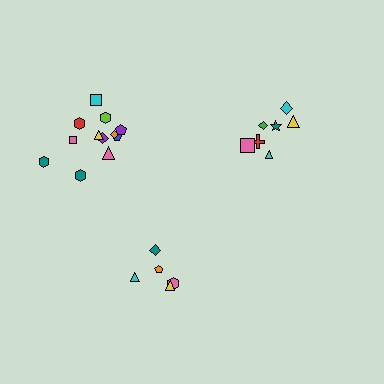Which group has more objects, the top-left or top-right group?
The top-left group.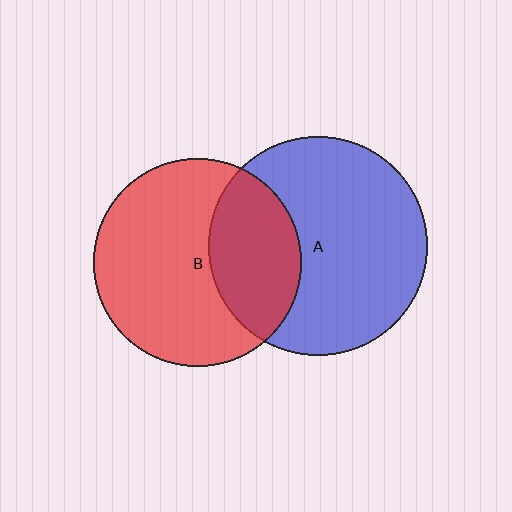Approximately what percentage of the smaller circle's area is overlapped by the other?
Approximately 35%.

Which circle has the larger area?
Circle A (blue).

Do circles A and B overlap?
Yes.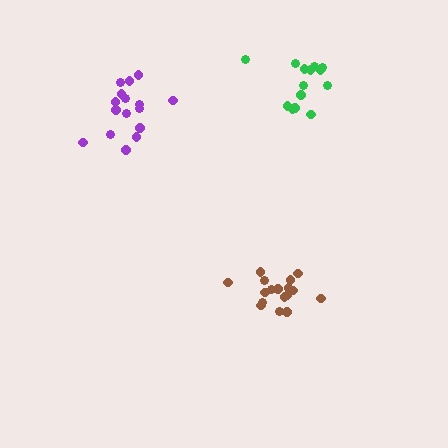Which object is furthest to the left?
The purple cluster is leftmost.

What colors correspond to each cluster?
The clusters are colored: brown, purple, green.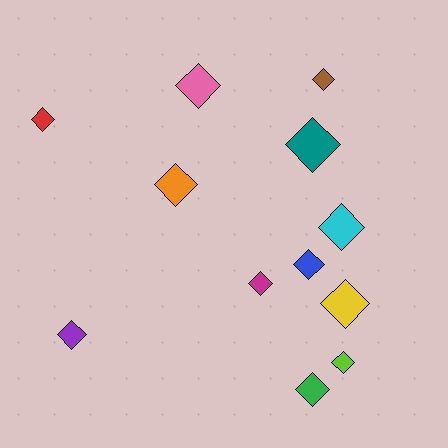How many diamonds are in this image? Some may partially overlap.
There are 12 diamonds.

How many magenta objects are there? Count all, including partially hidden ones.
There is 1 magenta object.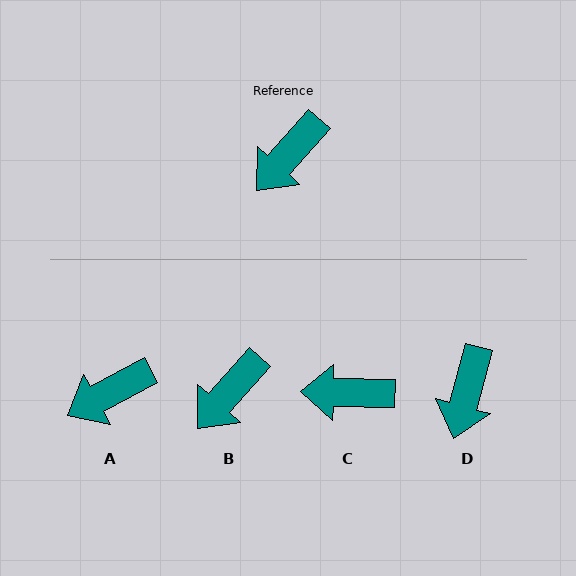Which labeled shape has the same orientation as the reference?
B.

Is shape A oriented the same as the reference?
No, it is off by about 20 degrees.